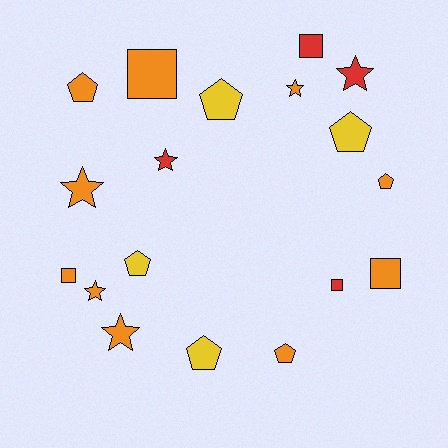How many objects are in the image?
There are 18 objects.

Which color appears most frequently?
Orange, with 10 objects.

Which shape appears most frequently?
Pentagon, with 7 objects.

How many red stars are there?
There are 2 red stars.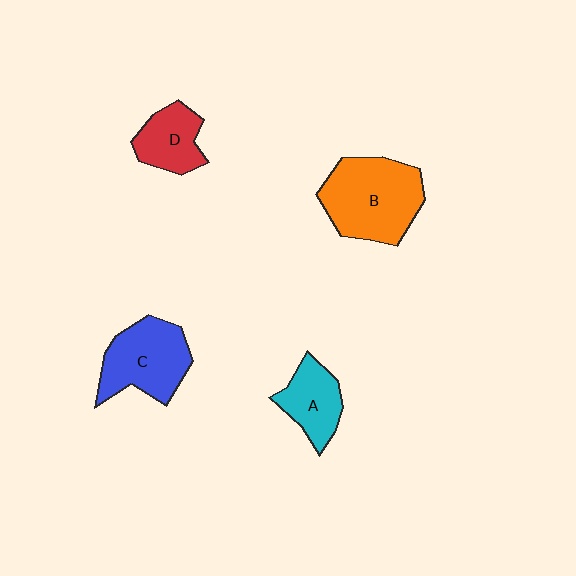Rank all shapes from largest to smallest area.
From largest to smallest: B (orange), C (blue), A (cyan), D (red).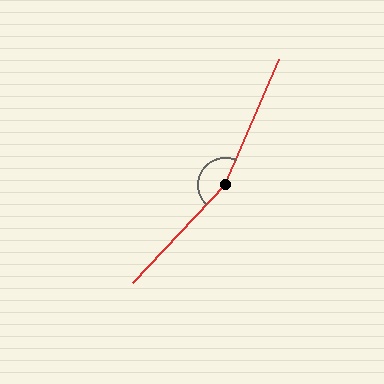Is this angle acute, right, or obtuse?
It is obtuse.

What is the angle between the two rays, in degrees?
Approximately 160 degrees.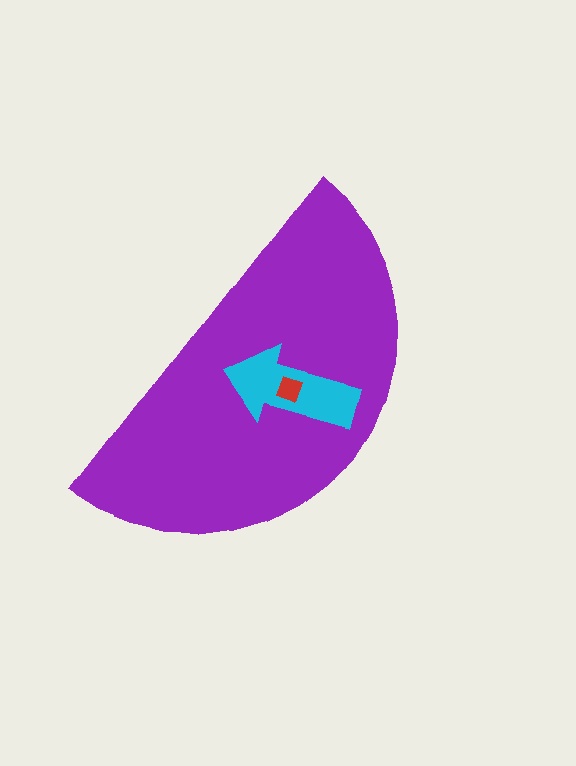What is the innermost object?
The red diamond.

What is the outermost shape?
The purple semicircle.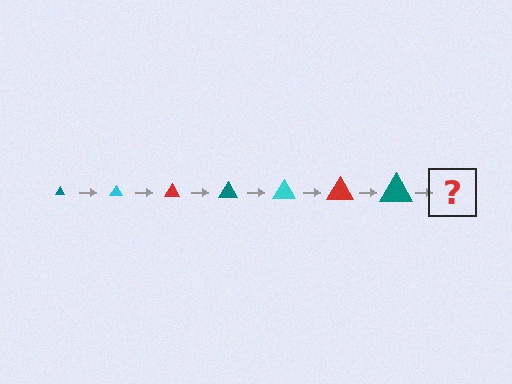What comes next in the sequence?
The next element should be a cyan triangle, larger than the previous one.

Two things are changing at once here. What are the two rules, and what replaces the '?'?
The two rules are that the triangle grows larger each step and the color cycles through teal, cyan, and red. The '?' should be a cyan triangle, larger than the previous one.